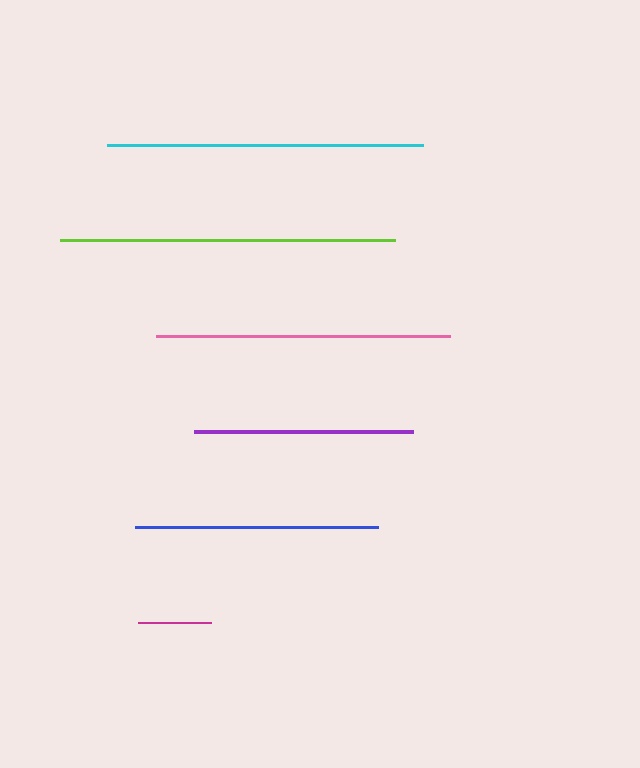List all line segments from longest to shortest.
From longest to shortest: lime, cyan, pink, blue, purple, magenta.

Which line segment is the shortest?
The magenta line is the shortest at approximately 72 pixels.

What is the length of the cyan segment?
The cyan segment is approximately 316 pixels long.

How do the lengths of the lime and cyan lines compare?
The lime and cyan lines are approximately the same length.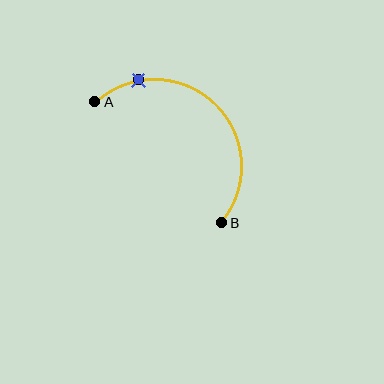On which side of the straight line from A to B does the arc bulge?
The arc bulges above and to the right of the straight line connecting A and B.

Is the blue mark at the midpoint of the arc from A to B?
No. The blue mark lies on the arc but is closer to endpoint A. The arc midpoint would be at the point on the curve equidistant along the arc from both A and B.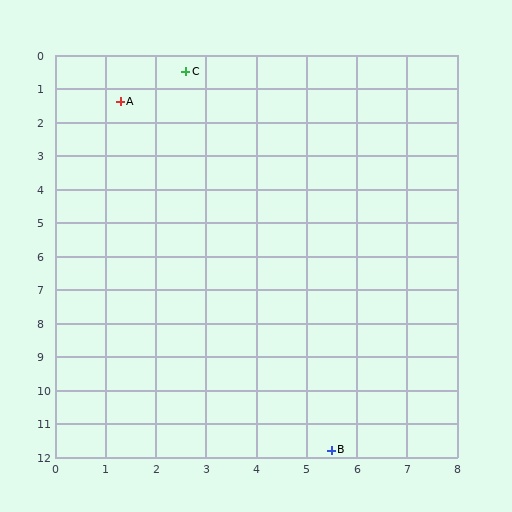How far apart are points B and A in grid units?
Points B and A are about 11.2 grid units apart.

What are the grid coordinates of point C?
Point C is at approximately (2.6, 0.5).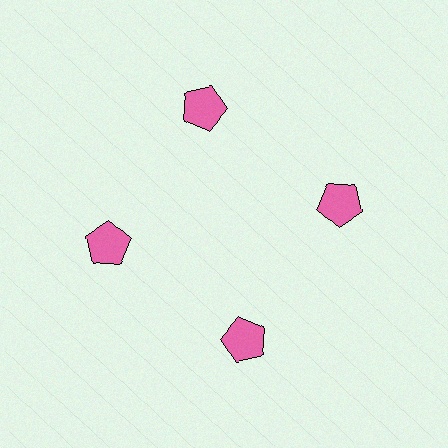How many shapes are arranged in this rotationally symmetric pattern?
There are 4 shapes, arranged in 4 groups of 1.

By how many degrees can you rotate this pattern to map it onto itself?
The pattern maps onto itself every 90 degrees of rotation.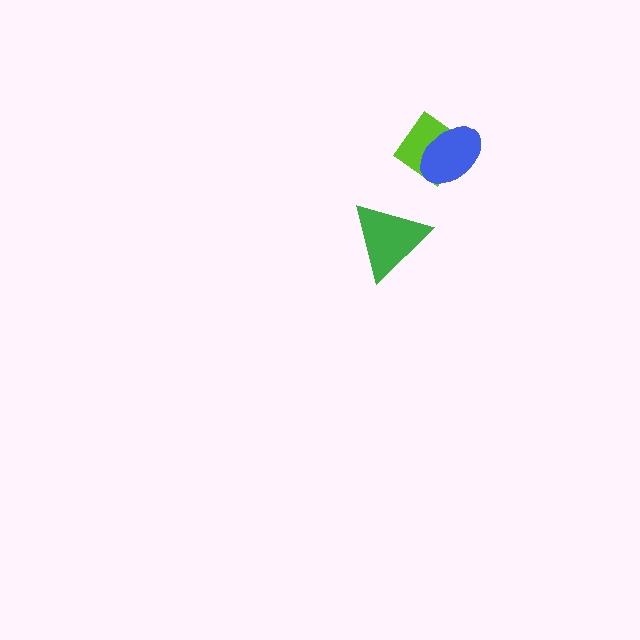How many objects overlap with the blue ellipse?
1 object overlaps with the blue ellipse.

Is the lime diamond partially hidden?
Yes, it is partially covered by another shape.